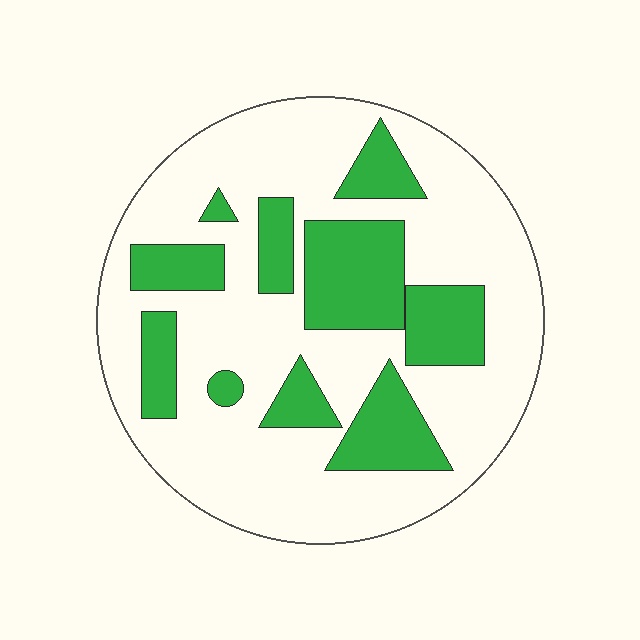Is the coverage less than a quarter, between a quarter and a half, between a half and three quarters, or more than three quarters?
Between a quarter and a half.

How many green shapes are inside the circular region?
10.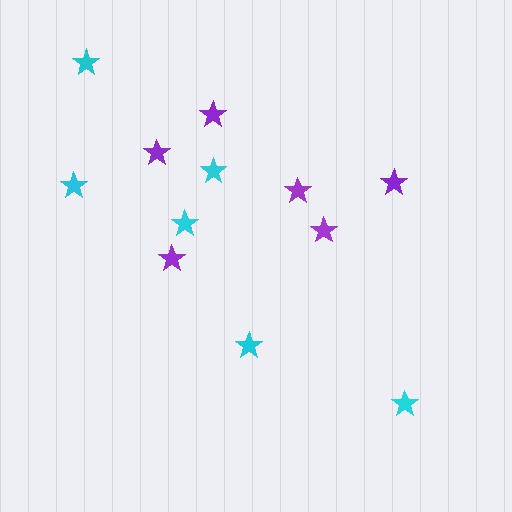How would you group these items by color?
There are 2 groups: one group of purple stars (6) and one group of cyan stars (6).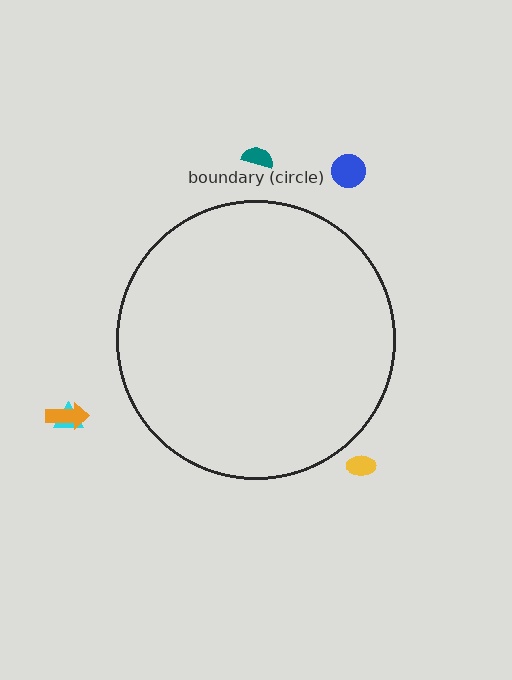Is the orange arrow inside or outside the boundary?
Outside.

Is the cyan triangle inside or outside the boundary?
Outside.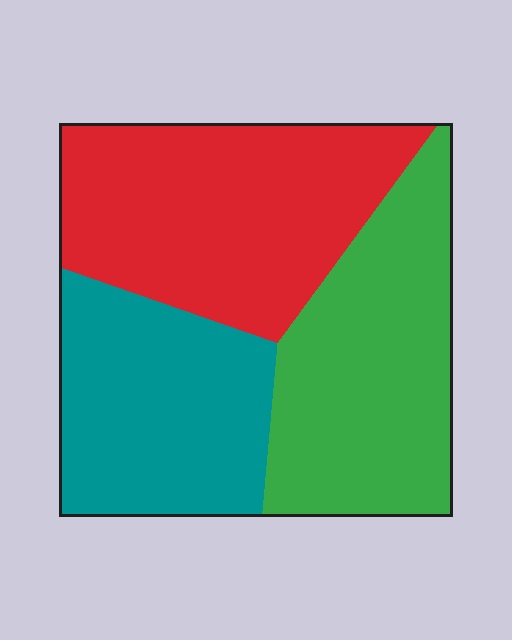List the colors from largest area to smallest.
From largest to smallest: red, green, teal.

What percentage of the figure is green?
Green covers about 35% of the figure.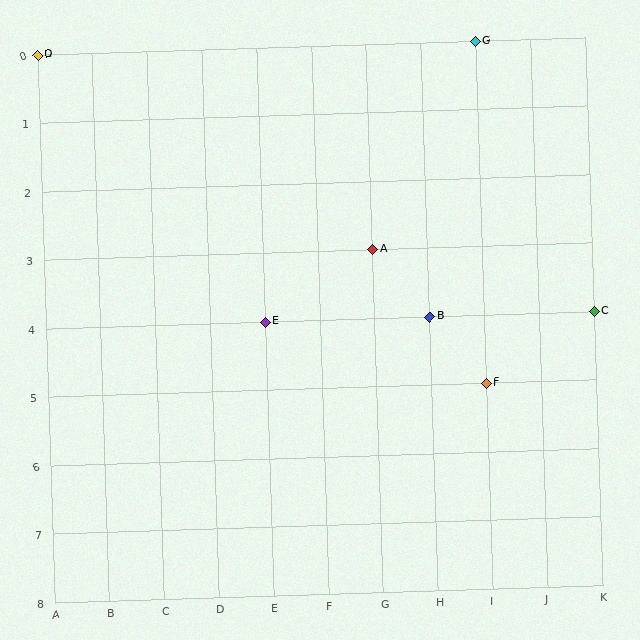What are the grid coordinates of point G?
Point G is at grid coordinates (I, 0).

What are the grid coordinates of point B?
Point B is at grid coordinates (H, 4).